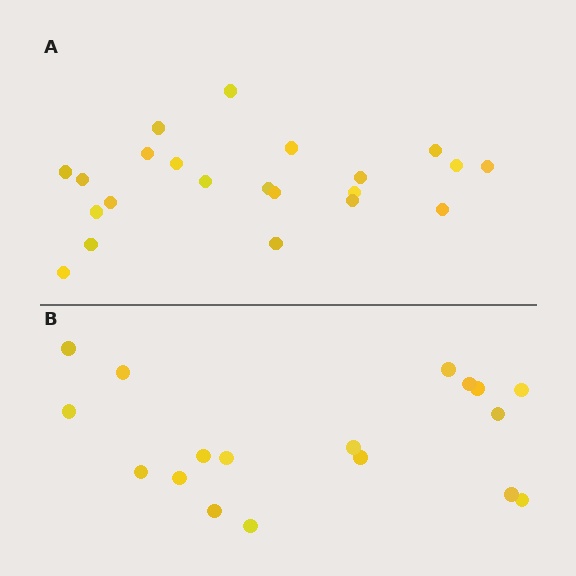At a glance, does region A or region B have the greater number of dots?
Region A (the top region) has more dots.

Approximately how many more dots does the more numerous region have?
Region A has about 4 more dots than region B.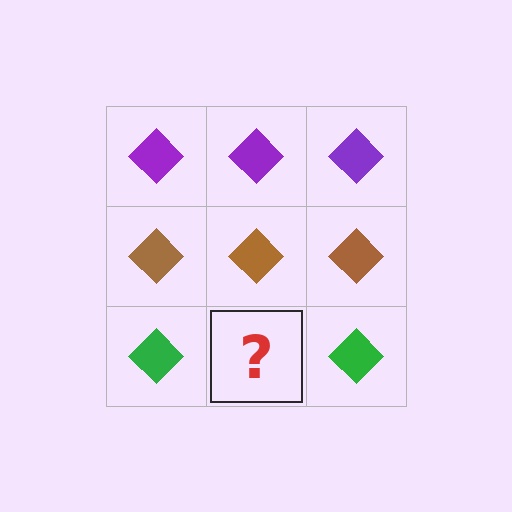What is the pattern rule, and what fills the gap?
The rule is that each row has a consistent color. The gap should be filled with a green diamond.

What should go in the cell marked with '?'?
The missing cell should contain a green diamond.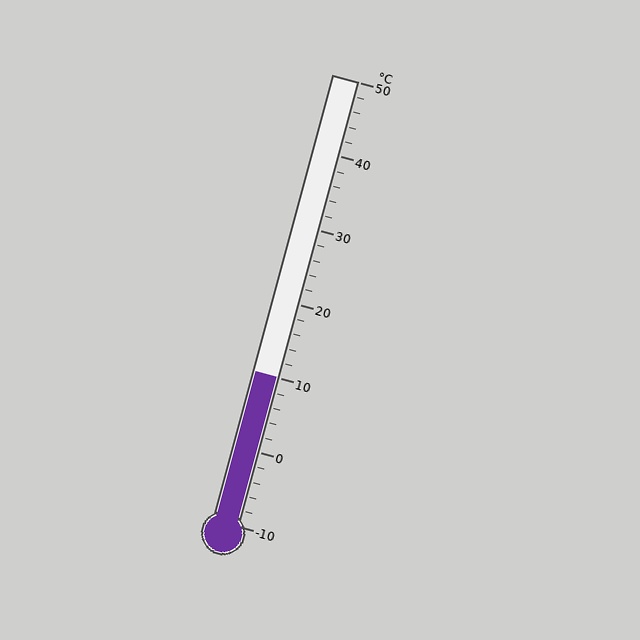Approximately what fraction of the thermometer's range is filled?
The thermometer is filled to approximately 35% of its range.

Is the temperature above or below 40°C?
The temperature is below 40°C.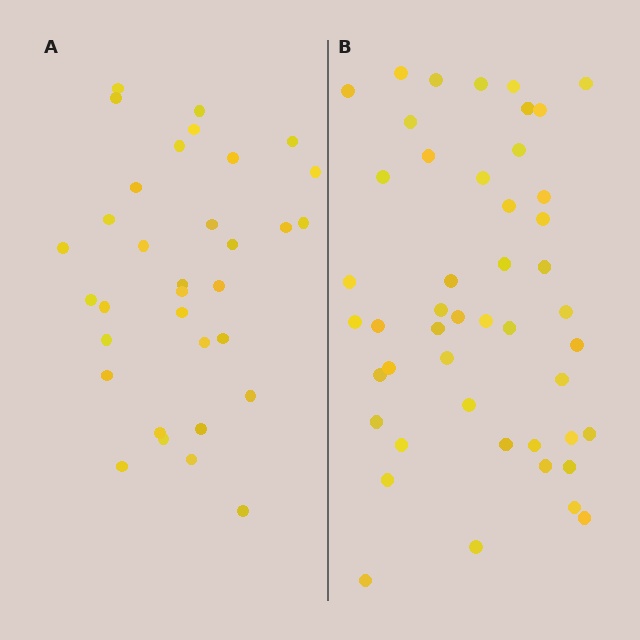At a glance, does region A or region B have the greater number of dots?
Region B (the right region) has more dots.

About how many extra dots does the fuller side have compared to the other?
Region B has approximately 15 more dots than region A.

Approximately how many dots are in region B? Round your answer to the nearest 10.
About 50 dots. (The exact count is 47, which rounds to 50.)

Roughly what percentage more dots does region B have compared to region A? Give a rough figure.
About 40% more.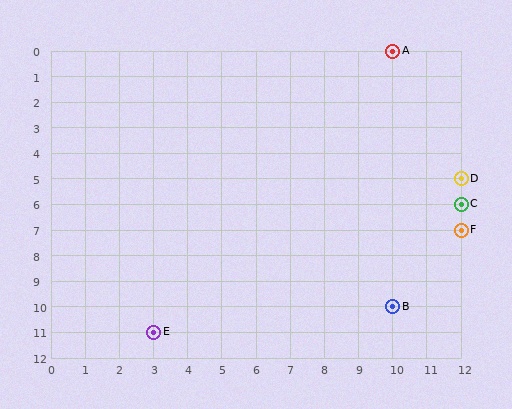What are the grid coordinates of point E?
Point E is at grid coordinates (3, 11).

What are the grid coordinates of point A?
Point A is at grid coordinates (10, 0).